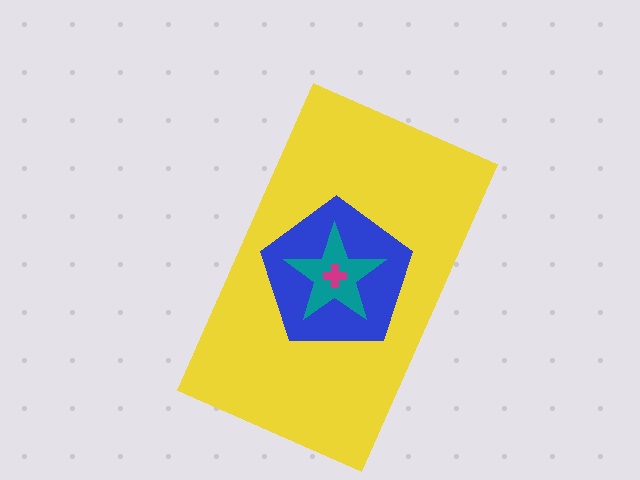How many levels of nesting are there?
4.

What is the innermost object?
The magenta cross.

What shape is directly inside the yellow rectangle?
The blue pentagon.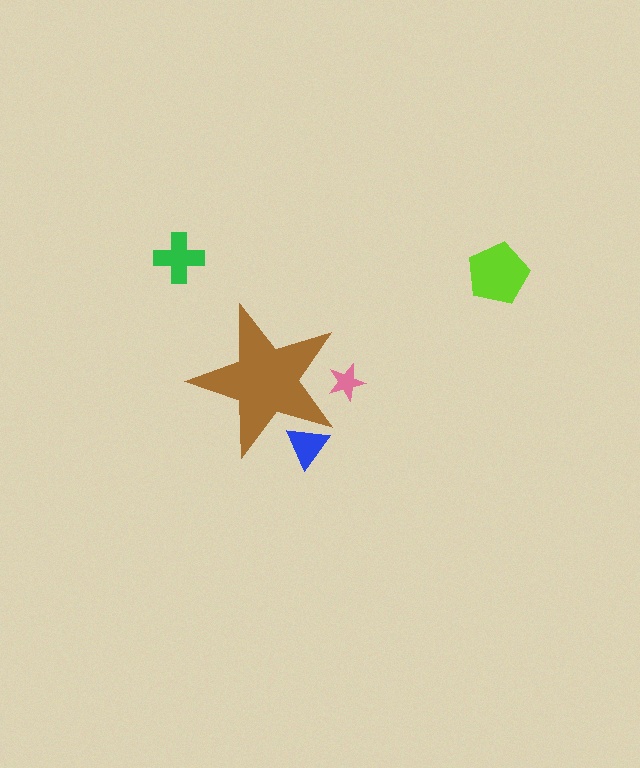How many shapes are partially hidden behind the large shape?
2 shapes are partially hidden.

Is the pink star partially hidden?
Yes, the pink star is partially hidden behind the brown star.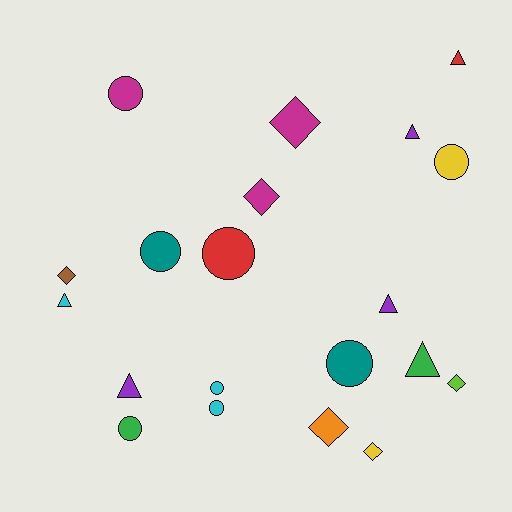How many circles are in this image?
There are 8 circles.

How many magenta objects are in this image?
There are 3 magenta objects.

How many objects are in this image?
There are 20 objects.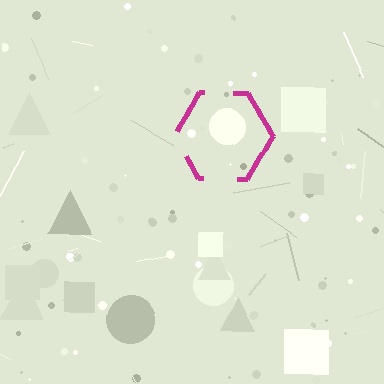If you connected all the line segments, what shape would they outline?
They would outline a hexagon.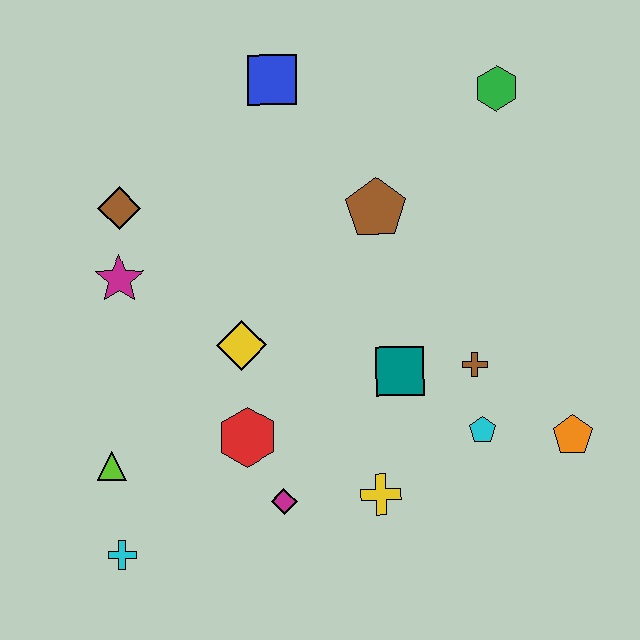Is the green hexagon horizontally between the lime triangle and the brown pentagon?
No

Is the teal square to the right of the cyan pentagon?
No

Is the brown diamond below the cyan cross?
No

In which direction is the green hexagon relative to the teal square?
The green hexagon is above the teal square.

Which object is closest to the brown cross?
The cyan pentagon is closest to the brown cross.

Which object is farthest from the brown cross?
The cyan cross is farthest from the brown cross.